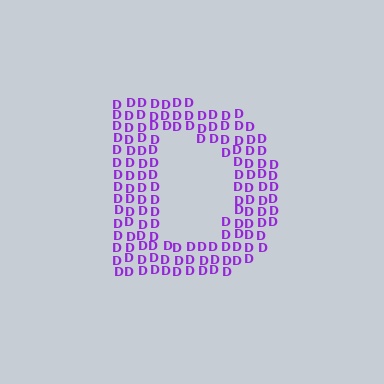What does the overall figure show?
The overall figure shows the letter D.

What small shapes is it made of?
It is made of small letter D's.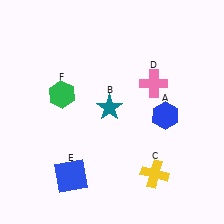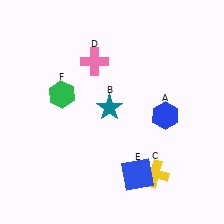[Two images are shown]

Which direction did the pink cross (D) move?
The pink cross (D) moved left.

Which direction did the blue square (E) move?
The blue square (E) moved right.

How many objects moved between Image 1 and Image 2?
2 objects moved between the two images.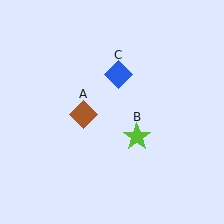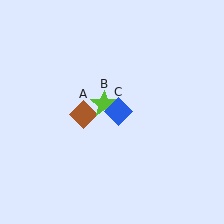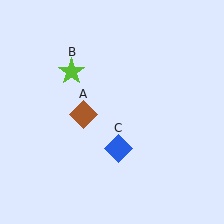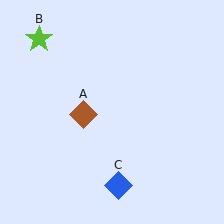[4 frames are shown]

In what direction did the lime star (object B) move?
The lime star (object B) moved up and to the left.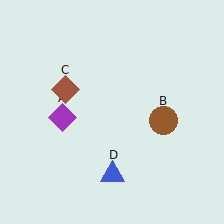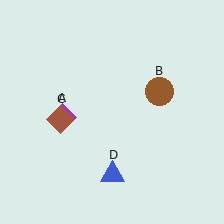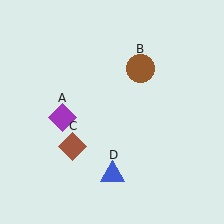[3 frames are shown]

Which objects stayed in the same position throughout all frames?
Purple diamond (object A) and blue triangle (object D) remained stationary.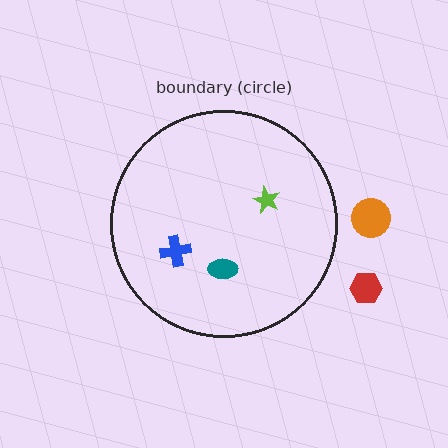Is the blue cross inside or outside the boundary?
Inside.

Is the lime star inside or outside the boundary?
Inside.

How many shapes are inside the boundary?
3 inside, 2 outside.